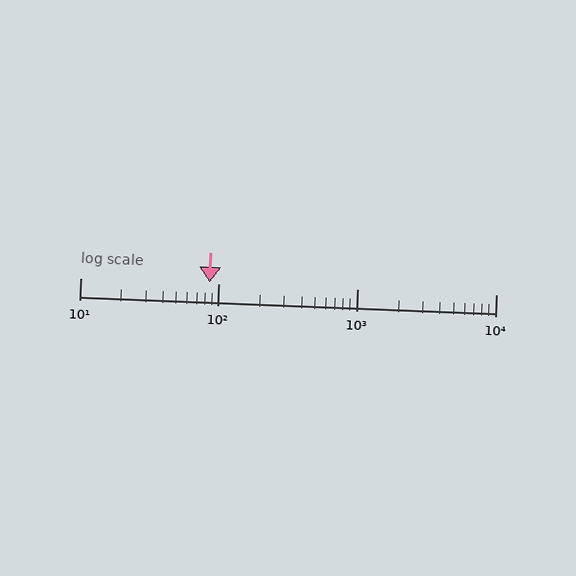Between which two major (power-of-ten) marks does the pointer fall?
The pointer is between 10 and 100.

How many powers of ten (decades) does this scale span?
The scale spans 3 decades, from 10 to 10000.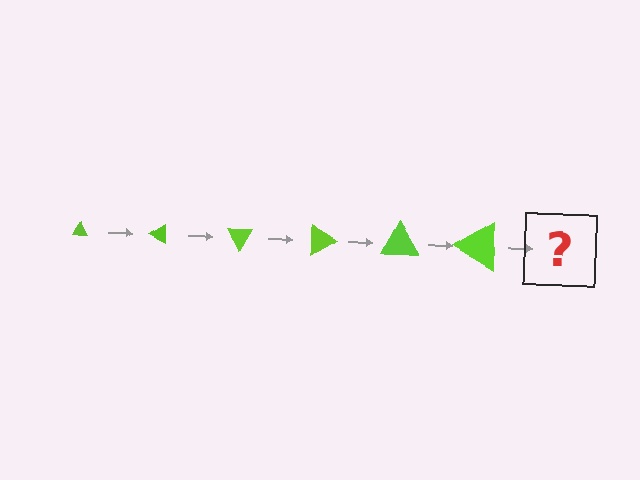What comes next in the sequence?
The next element should be a triangle, larger than the previous one and rotated 180 degrees from the start.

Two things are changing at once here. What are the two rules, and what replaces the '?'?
The two rules are that the triangle grows larger each step and it rotates 30 degrees each step. The '?' should be a triangle, larger than the previous one and rotated 180 degrees from the start.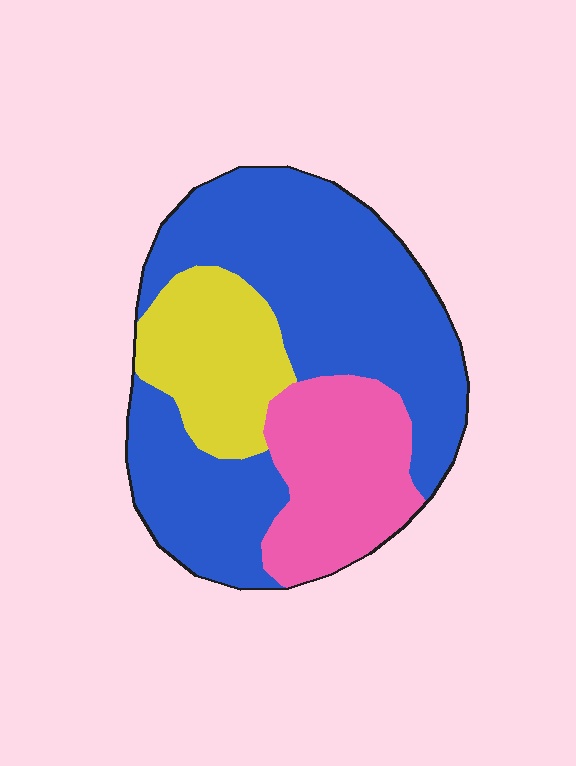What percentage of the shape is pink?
Pink takes up about one quarter (1/4) of the shape.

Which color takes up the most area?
Blue, at roughly 60%.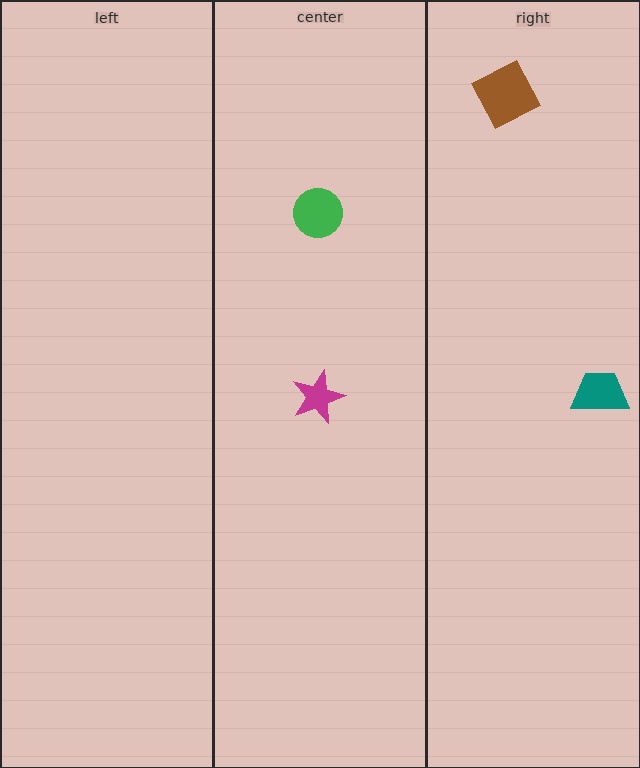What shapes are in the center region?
The magenta star, the green circle.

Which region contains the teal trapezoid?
The right region.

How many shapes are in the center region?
2.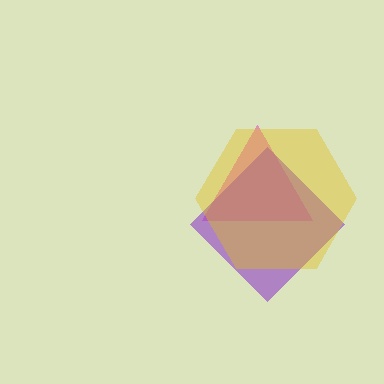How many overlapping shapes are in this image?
There are 3 overlapping shapes in the image.